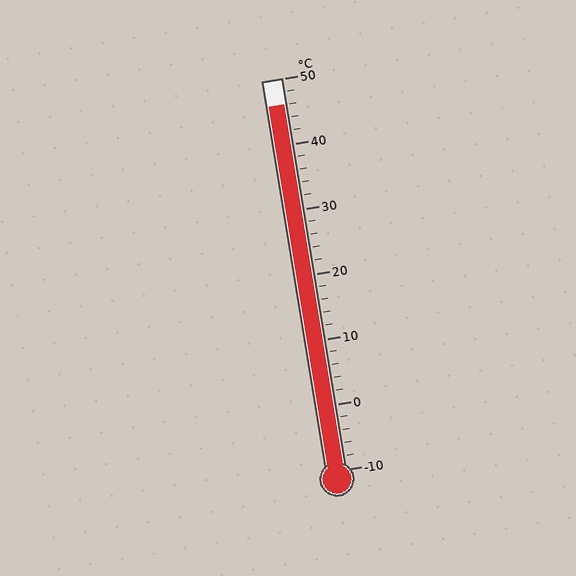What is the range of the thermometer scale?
The thermometer scale ranges from -10°C to 50°C.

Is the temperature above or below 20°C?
The temperature is above 20°C.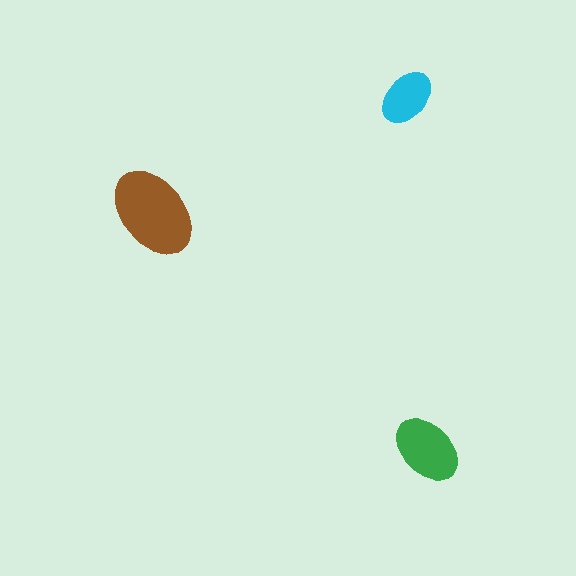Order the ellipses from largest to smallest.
the brown one, the green one, the cyan one.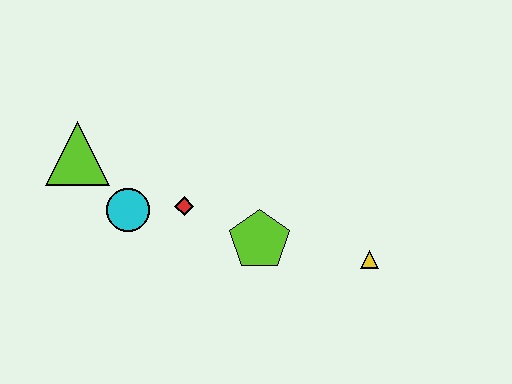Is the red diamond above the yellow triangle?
Yes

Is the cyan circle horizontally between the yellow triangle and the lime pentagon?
No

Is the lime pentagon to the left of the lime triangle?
No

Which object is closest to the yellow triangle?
The lime pentagon is closest to the yellow triangle.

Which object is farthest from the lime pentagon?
The lime triangle is farthest from the lime pentagon.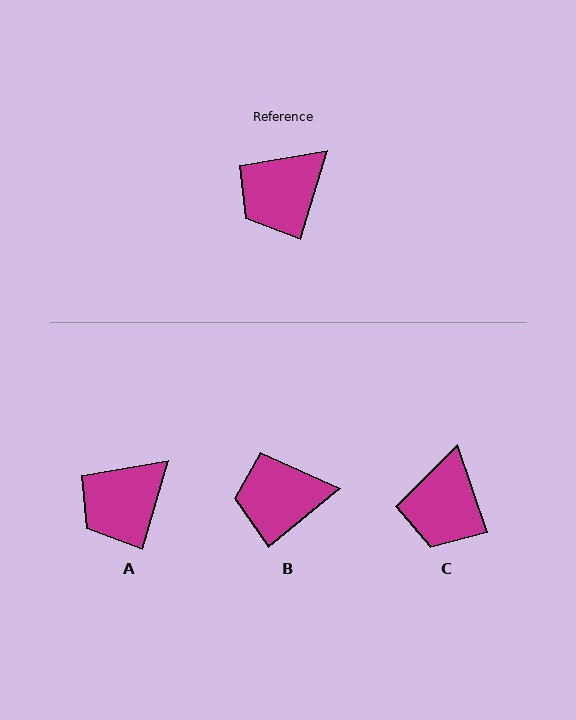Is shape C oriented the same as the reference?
No, it is off by about 35 degrees.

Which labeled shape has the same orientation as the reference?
A.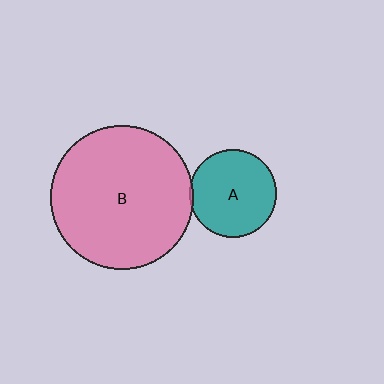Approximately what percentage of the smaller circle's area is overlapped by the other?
Approximately 5%.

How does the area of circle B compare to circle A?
Approximately 2.7 times.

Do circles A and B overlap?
Yes.